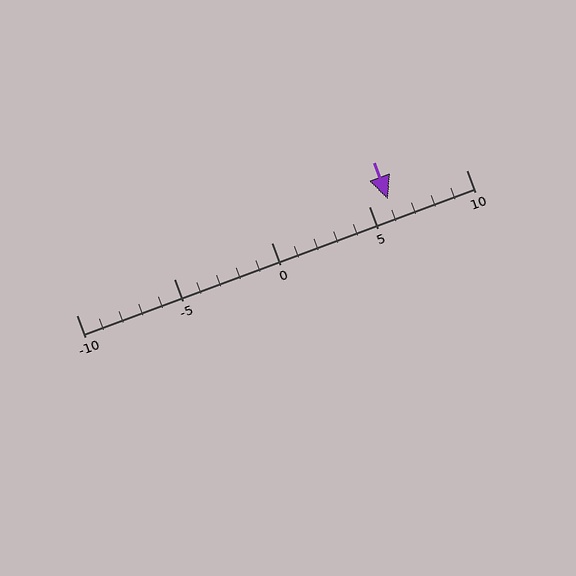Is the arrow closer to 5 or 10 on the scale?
The arrow is closer to 5.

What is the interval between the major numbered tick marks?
The major tick marks are spaced 5 units apart.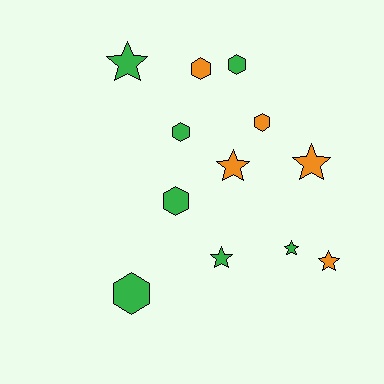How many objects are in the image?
There are 12 objects.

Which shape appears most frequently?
Star, with 6 objects.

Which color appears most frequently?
Green, with 7 objects.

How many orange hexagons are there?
There are 2 orange hexagons.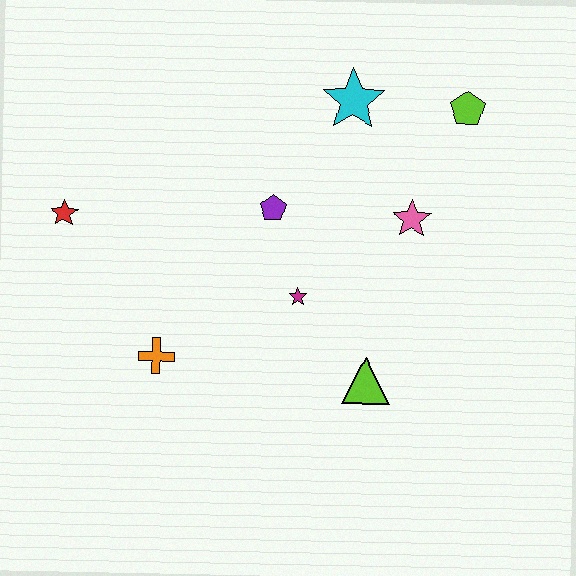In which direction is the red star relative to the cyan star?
The red star is to the left of the cyan star.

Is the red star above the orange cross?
Yes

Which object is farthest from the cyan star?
The orange cross is farthest from the cyan star.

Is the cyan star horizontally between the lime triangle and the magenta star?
Yes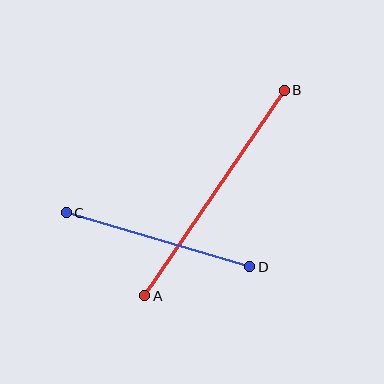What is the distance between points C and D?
The distance is approximately 192 pixels.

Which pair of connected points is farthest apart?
Points A and B are farthest apart.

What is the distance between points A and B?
The distance is approximately 249 pixels.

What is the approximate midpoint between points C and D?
The midpoint is at approximately (158, 240) pixels.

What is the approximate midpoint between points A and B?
The midpoint is at approximately (214, 193) pixels.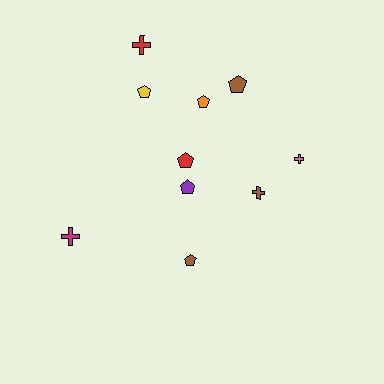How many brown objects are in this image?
There are 3 brown objects.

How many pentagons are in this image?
There are 6 pentagons.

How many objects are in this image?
There are 10 objects.